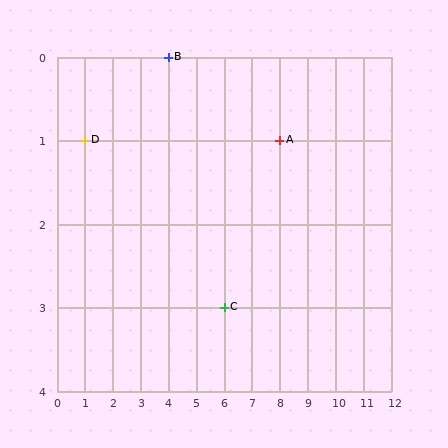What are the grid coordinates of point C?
Point C is at grid coordinates (6, 3).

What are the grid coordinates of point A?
Point A is at grid coordinates (8, 1).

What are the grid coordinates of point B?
Point B is at grid coordinates (4, 0).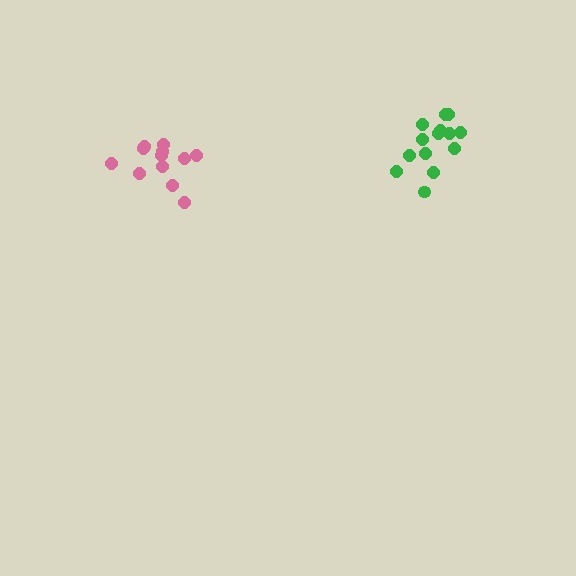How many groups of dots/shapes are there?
There are 2 groups.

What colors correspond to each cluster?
The clusters are colored: green, pink.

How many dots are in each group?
Group 1: 14 dots, Group 2: 12 dots (26 total).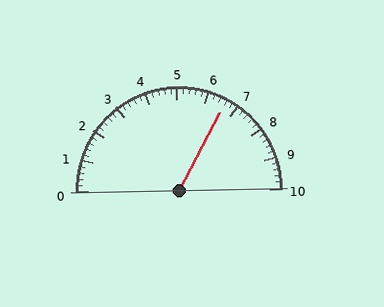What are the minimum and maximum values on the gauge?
The gauge ranges from 0 to 10.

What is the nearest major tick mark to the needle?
The nearest major tick mark is 7.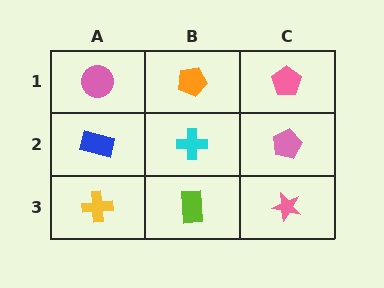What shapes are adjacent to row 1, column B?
A cyan cross (row 2, column B), a pink circle (row 1, column A), a pink pentagon (row 1, column C).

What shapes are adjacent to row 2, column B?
An orange pentagon (row 1, column B), a lime rectangle (row 3, column B), a blue rectangle (row 2, column A), a pink pentagon (row 2, column C).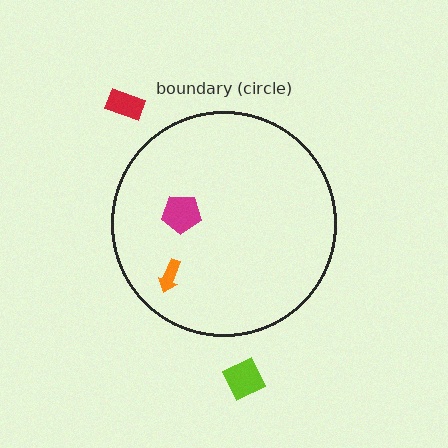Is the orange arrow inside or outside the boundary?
Inside.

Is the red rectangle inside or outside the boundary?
Outside.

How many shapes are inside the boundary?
2 inside, 2 outside.